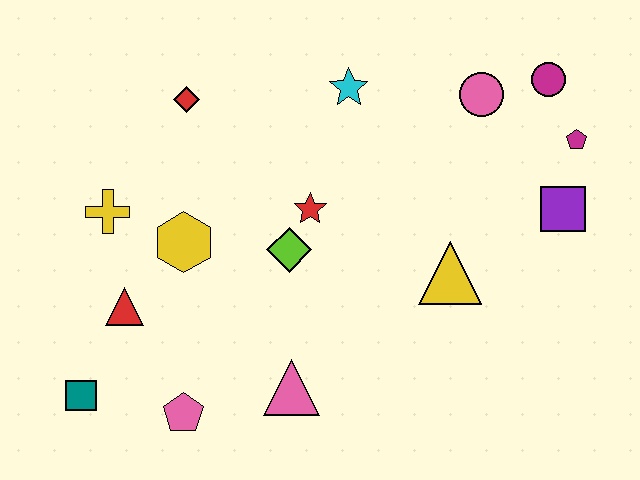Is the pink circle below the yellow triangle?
No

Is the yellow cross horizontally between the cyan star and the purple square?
No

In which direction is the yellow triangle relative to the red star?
The yellow triangle is to the right of the red star.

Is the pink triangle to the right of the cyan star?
No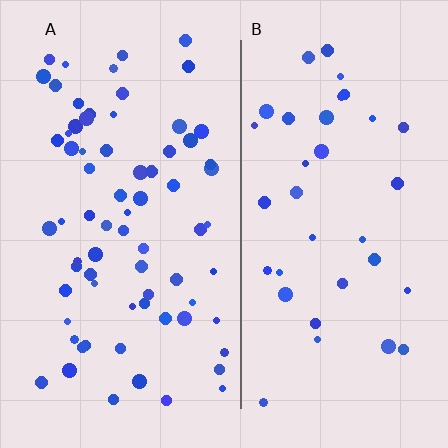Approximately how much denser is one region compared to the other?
Approximately 2.0× — region A over region B.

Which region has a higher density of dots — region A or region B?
A (the left).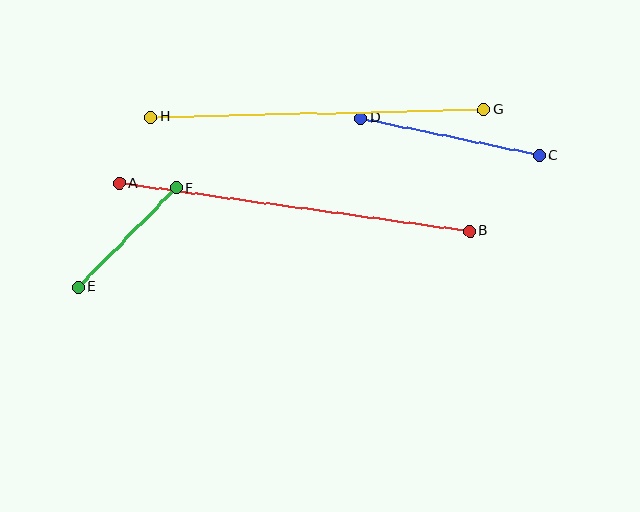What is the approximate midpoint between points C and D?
The midpoint is at approximately (450, 137) pixels.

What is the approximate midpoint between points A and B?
The midpoint is at approximately (294, 207) pixels.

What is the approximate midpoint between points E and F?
The midpoint is at approximately (127, 238) pixels.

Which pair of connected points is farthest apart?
Points A and B are farthest apart.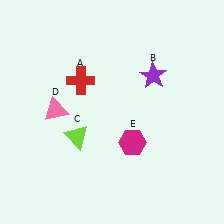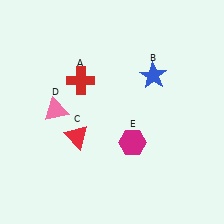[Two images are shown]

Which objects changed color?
B changed from purple to blue. C changed from lime to red.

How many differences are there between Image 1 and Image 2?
There are 2 differences between the two images.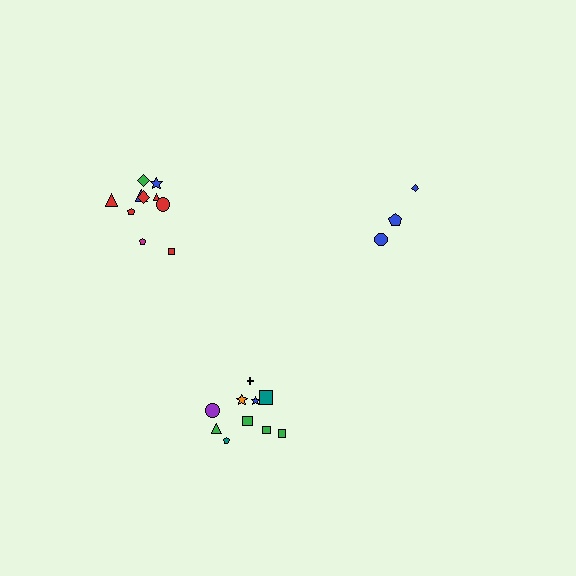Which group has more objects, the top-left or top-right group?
The top-left group.